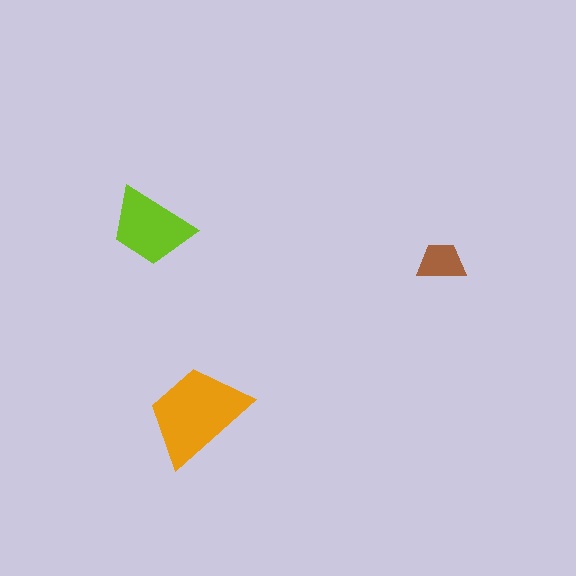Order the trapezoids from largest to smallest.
the orange one, the lime one, the brown one.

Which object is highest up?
The lime trapezoid is topmost.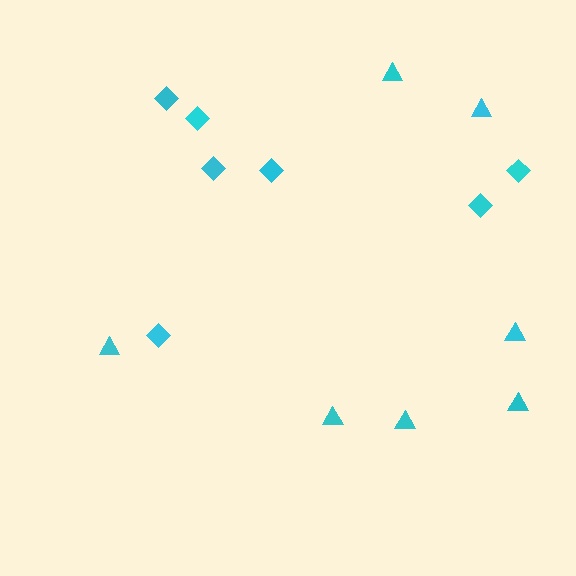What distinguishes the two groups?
There are 2 groups: one group of triangles (7) and one group of diamonds (7).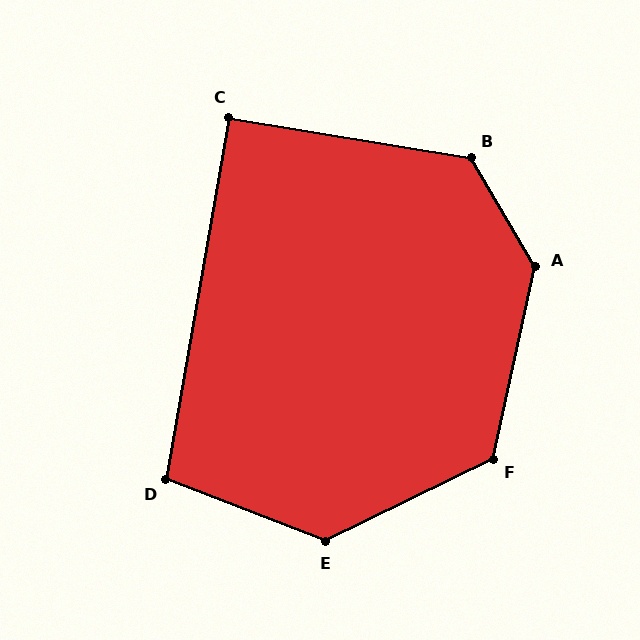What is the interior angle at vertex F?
Approximately 129 degrees (obtuse).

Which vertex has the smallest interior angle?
C, at approximately 91 degrees.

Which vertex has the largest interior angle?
A, at approximately 137 degrees.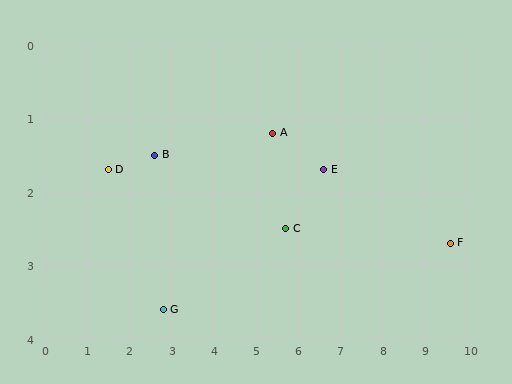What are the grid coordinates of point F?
Point F is at approximately (9.6, 2.7).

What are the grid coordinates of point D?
Point D is at approximately (1.5, 1.7).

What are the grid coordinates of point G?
Point G is at approximately (2.8, 3.6).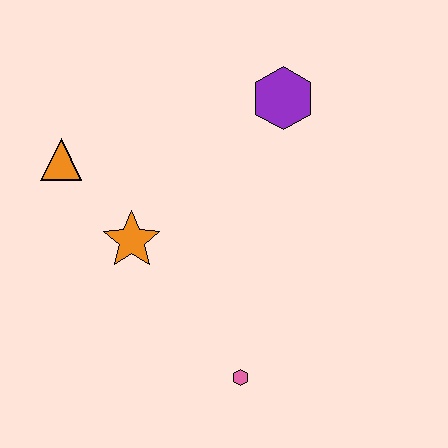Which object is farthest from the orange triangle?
The pink hexagon is farthest from the orange triangle.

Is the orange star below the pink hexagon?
No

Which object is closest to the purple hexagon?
The orange star is closest to the purple hexagon.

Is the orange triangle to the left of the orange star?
Yes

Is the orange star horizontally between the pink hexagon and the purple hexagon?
No